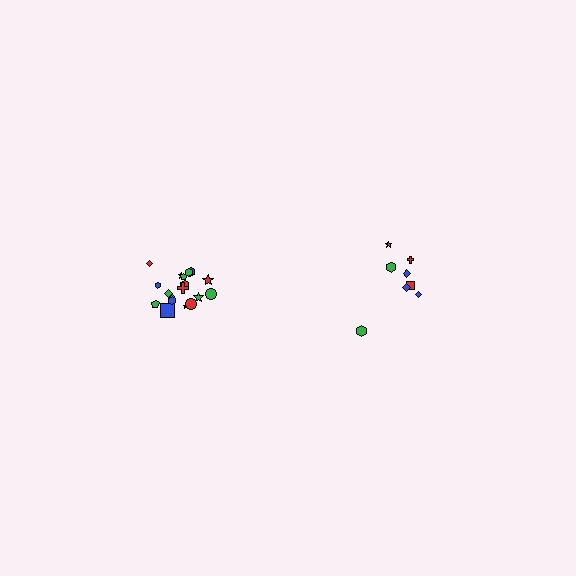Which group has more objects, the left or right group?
The left group.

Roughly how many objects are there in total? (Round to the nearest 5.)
Roughly 25 objects in total.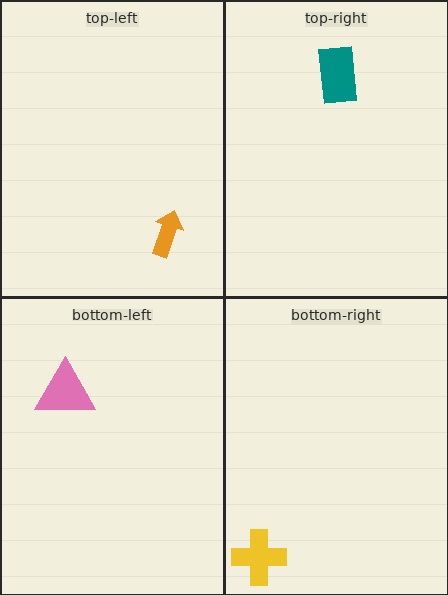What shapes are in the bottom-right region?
The yellow cross.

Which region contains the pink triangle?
The bottom-left region.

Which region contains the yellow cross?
The bottom-right region.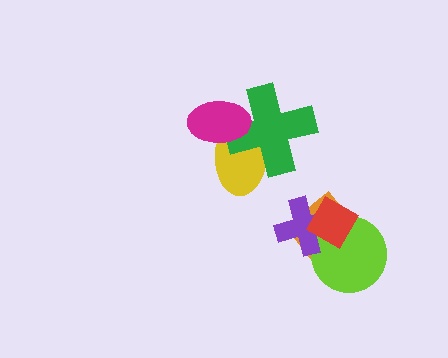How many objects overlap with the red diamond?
3 objects overlap with the red diamond.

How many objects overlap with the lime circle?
3 objects overlap with the lime circle.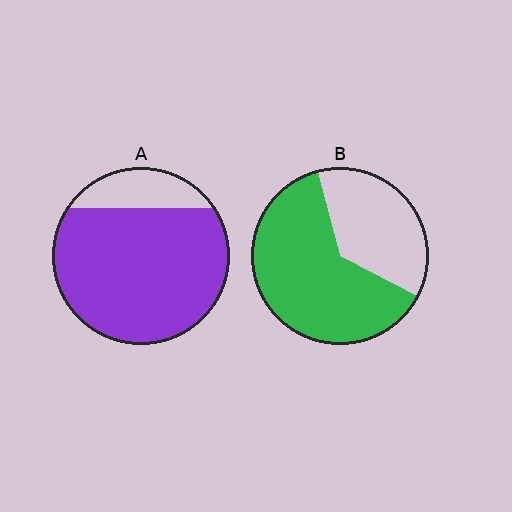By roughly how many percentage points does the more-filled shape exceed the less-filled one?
By roughly 20 percentage points (A over B).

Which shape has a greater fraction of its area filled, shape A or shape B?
Shape A.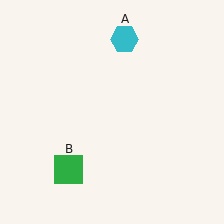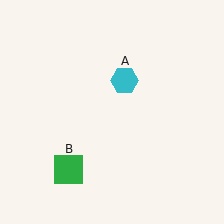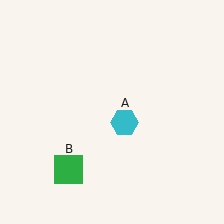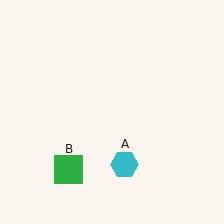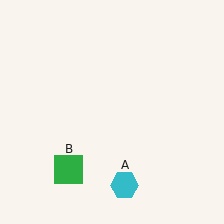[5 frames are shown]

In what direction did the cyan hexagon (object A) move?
The cyan hexagon (object A) moved down.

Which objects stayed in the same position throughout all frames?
Green square (object B) remained stationary.